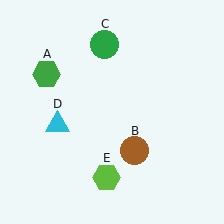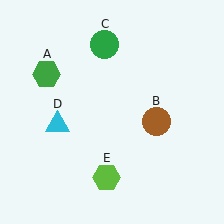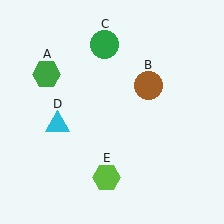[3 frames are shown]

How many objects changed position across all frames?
1 object changed position: brown circle (object B).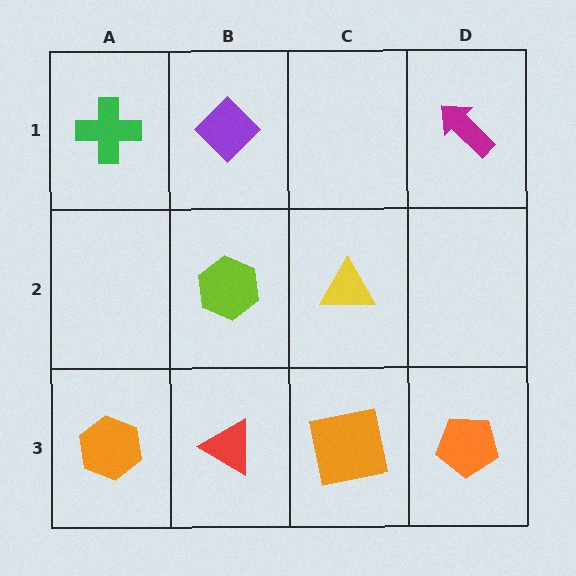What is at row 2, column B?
A lime hexagon.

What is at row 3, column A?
An orange hexagon.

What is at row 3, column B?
A red triangle.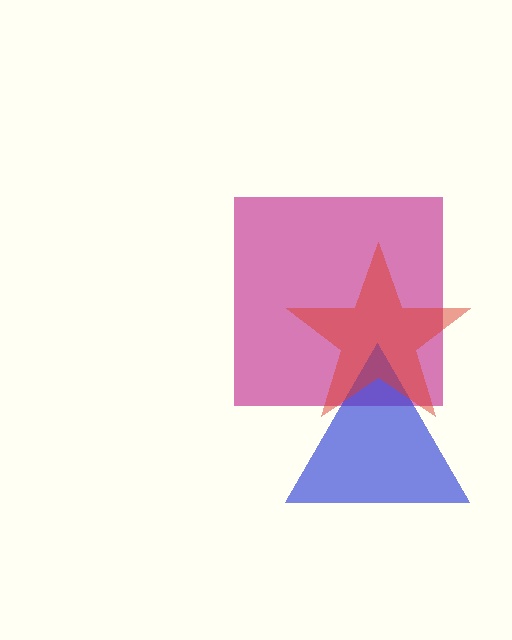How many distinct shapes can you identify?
There are 3 distinct shapes: a magenta square, a blue triangle, a red star.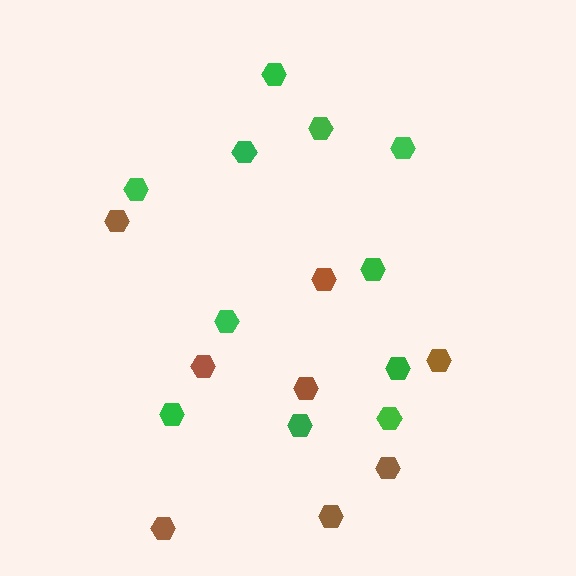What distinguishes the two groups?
There are 2 groups: one group of brown hexagons (8) and one group of green hexagons (11).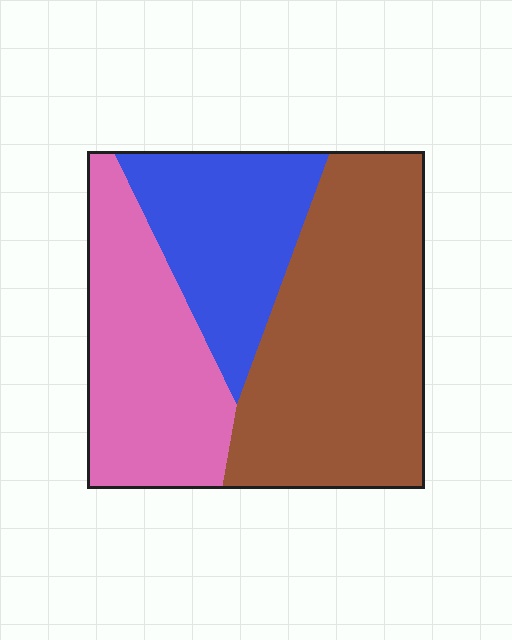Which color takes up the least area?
Blue, at roughly 25%.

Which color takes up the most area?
Brown, at roughly 45%.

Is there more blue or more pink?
Pink.